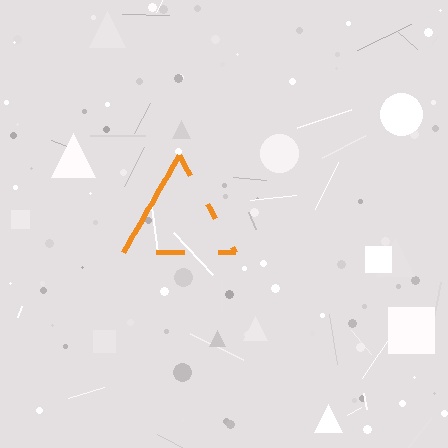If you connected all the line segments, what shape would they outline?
They would outline a triangle.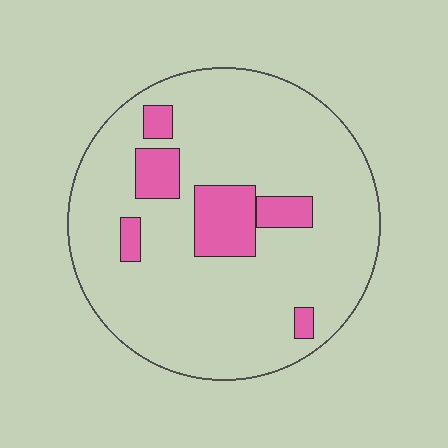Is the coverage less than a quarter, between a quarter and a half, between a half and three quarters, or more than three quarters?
Less than a quarter.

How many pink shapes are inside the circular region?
6.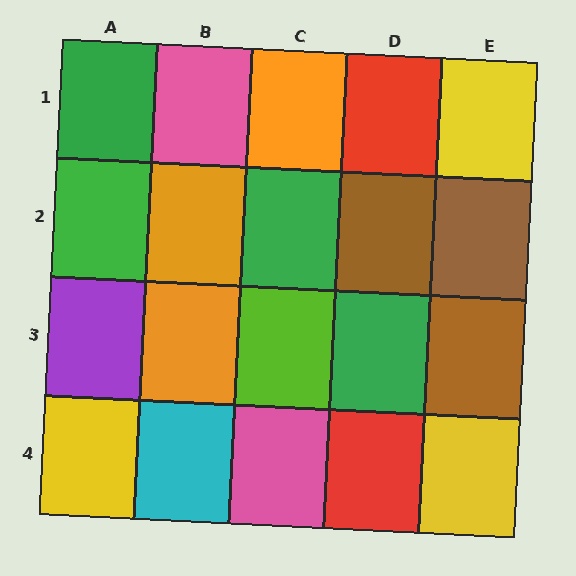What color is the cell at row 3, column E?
Brown.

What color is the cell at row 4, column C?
Pink.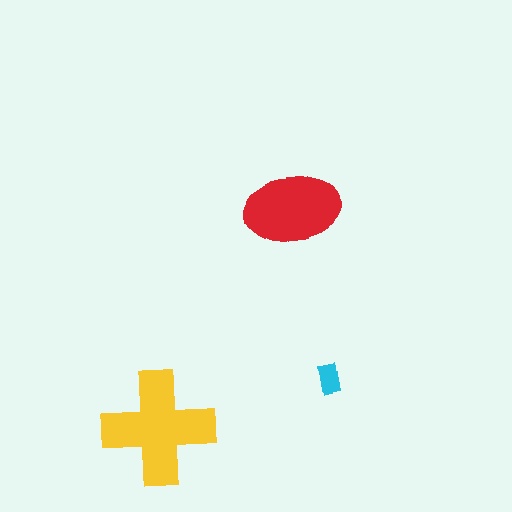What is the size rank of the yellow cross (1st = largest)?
1st.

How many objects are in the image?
There are 3 objects in the image.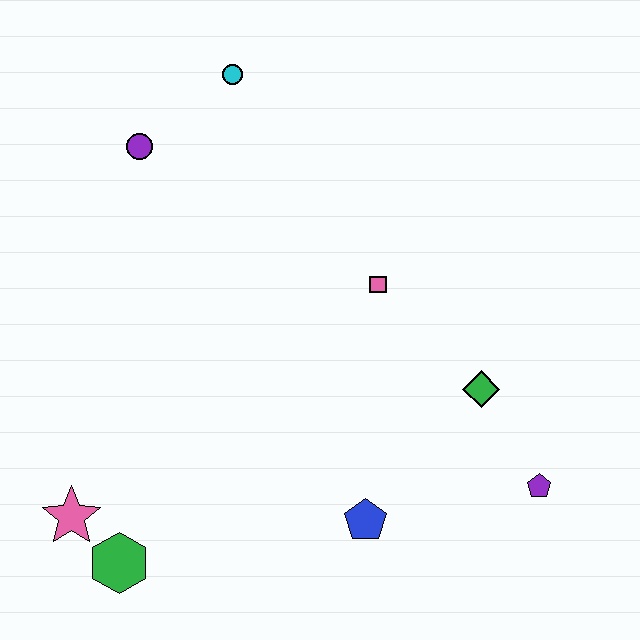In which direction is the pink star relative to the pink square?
The pink star is to the left of the pink square.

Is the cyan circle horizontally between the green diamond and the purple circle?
Yes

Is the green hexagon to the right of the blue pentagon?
No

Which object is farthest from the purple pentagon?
The purple circle is farthest from the purple pentagon.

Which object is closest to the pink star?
The green hexagon is closest to the pink star.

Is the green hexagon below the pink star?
Yes